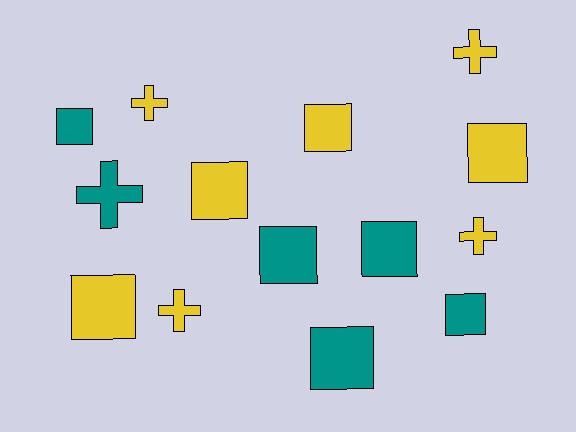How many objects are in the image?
There are 14 objects.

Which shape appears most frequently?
Square, with 9 objects.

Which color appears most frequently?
Yellow, with 8 objects.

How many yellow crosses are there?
There are 4 yellow crosses.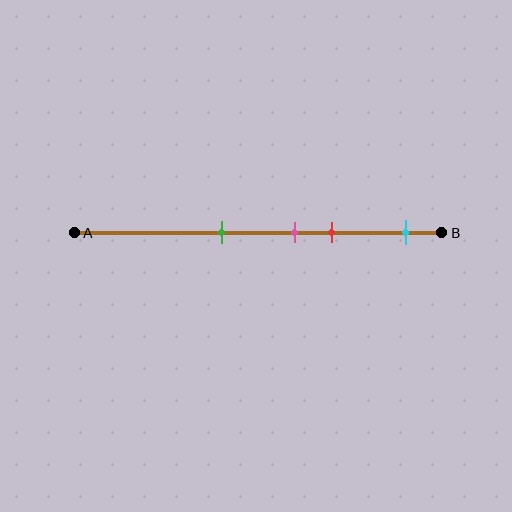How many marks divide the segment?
There are 4 marks dividing the segment.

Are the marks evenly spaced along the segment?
No, the marks are not evenly spaced.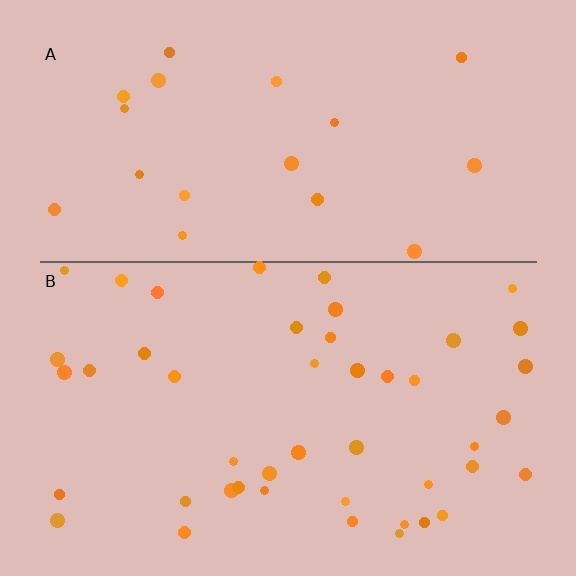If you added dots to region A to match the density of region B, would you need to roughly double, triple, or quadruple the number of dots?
Approximately double.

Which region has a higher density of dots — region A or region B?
B (the bottom).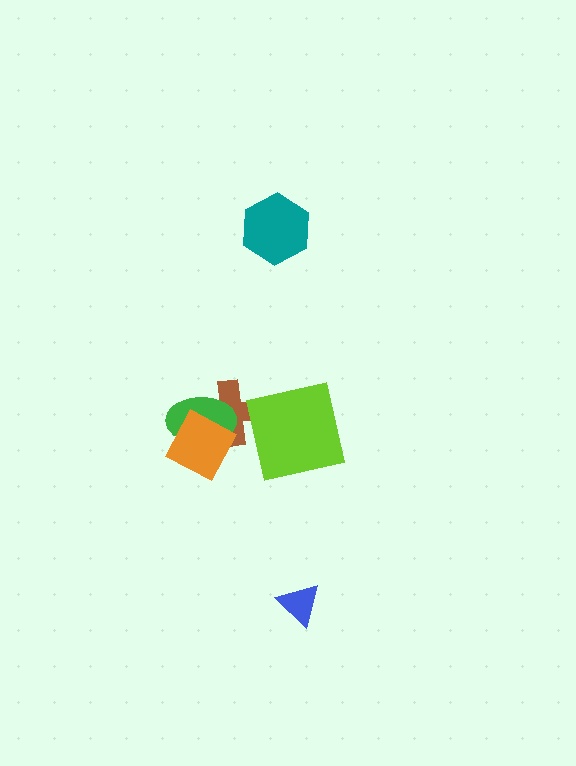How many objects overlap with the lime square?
1 object overlaps with the lime square.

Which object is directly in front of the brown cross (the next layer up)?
The green ellipse is directly in front of the brown cross.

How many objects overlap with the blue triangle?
0 objects overlap with the blue triangle.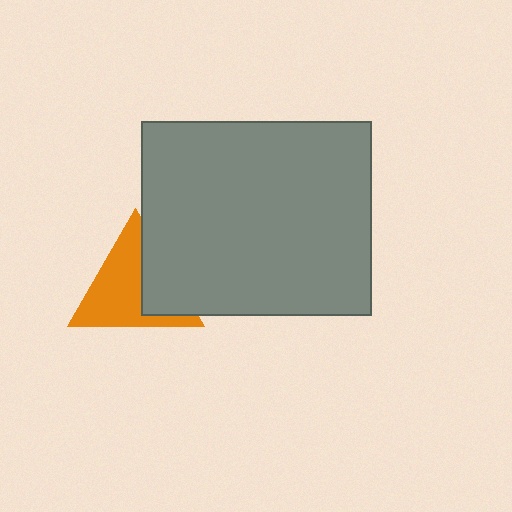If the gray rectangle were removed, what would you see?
You would see the complete orange triangle.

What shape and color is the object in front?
The object in front is a gray rectangle.